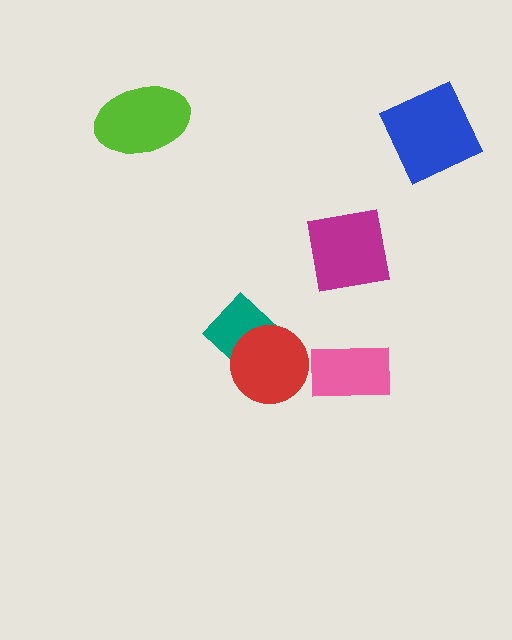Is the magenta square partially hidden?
No, no other shape covers it.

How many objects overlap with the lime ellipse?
0 objects overlap with the lime ellipse.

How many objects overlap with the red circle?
1 object overlaps with the red circle.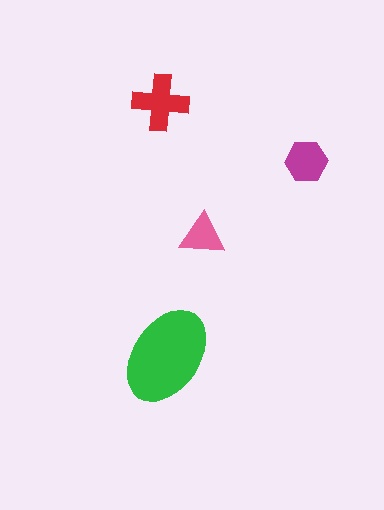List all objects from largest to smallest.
The green ellipse, the red cross, the magenta hexagon, the pink triangle.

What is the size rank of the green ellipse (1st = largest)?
1st.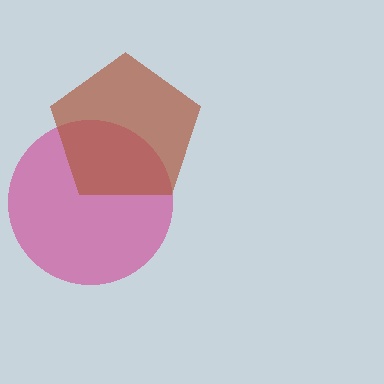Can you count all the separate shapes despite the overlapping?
Yes, there are 2 separate shapes.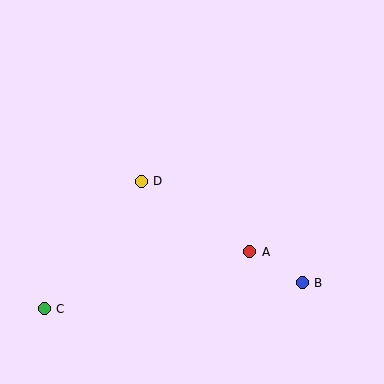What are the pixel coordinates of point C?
Point C is at (44, 309).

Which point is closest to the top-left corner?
Point D is closest to the top-left corner.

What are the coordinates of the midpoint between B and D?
The midpoint between B and D is at (222, 232).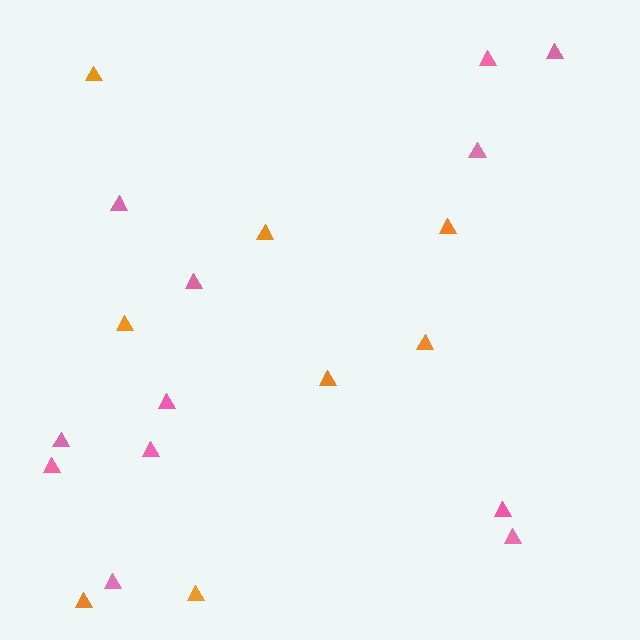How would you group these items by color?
There are 2 groups: one group of orange triangles (8) and one group of pink triangles (12).